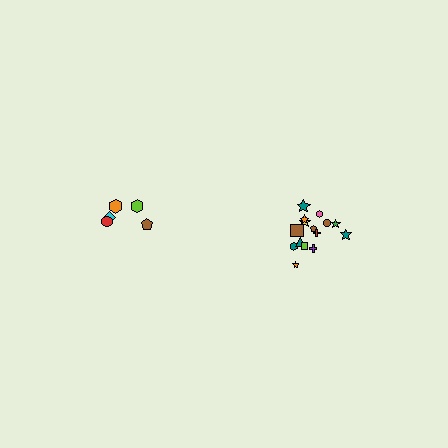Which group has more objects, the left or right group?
The right group.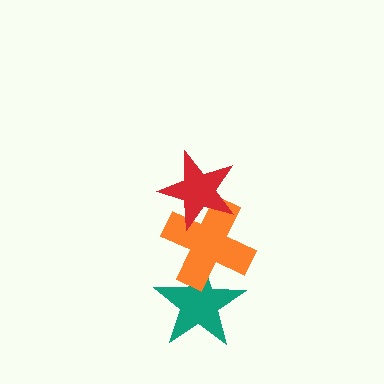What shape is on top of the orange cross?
The red star is on top of the orange cross.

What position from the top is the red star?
The red star is 1st from the top.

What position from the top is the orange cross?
The orange cross is 2nd from the top.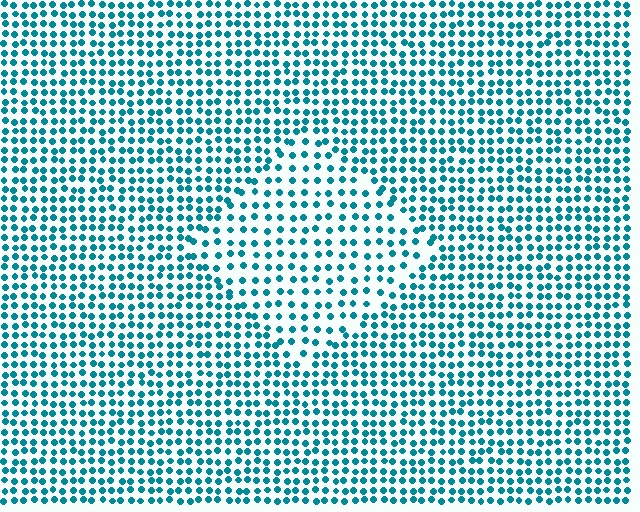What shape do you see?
I see a diamond.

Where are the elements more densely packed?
The elements are more densely packed outside the diamond boundary.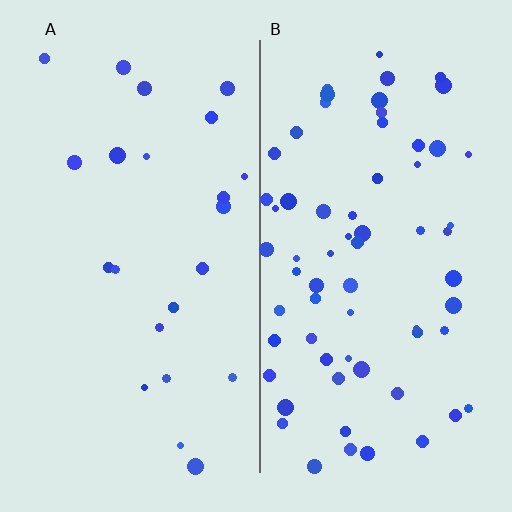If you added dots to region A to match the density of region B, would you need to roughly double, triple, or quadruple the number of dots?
Approximately triple.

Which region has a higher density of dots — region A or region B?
B (the right).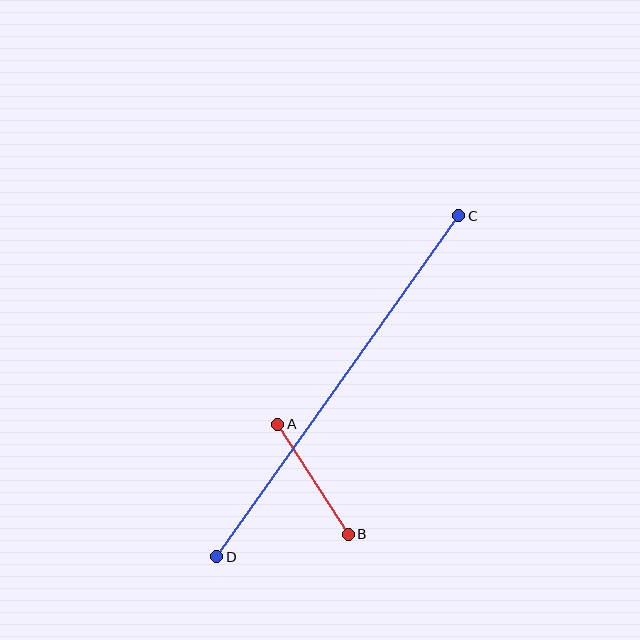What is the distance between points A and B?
The distance is approximately 131 pixels.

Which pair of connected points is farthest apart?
Points C and D are farthest apart.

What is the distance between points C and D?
The distance is approximately 418 pixels.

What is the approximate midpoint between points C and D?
The midpoint is at approximately (338, 386) pixels.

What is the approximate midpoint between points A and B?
The midpoint is at approximately (313, 479) pixels.